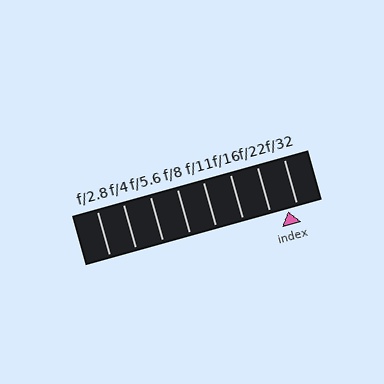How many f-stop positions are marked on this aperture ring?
There are 8 f-stop positions marked.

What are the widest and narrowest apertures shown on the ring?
The widest aperture shown is f/2.8 and the narrowest is f/32.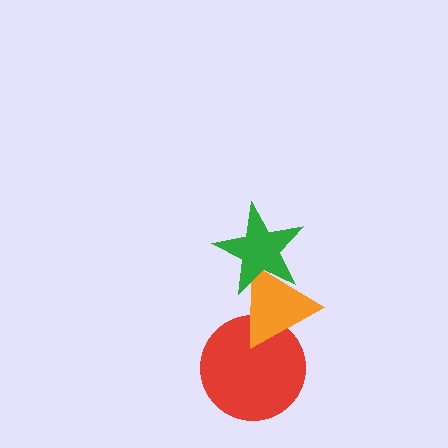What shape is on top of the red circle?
The orange triangle is on top of the red circle.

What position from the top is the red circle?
The red circle is 3rd from the top.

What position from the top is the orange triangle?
The orange triangle is 2nd from the top.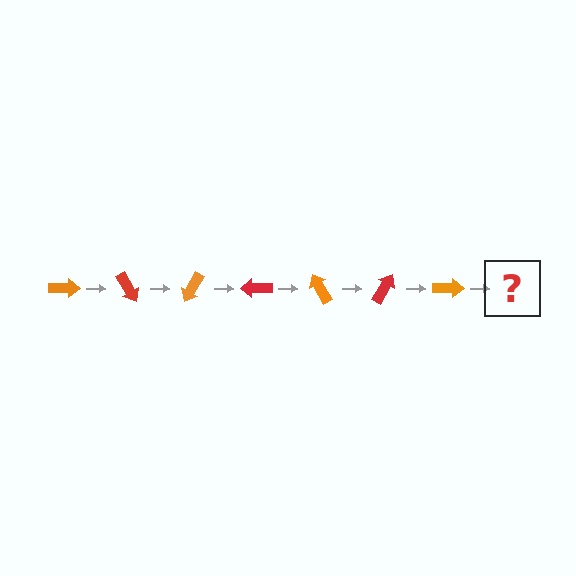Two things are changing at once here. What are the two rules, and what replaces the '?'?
The two rules are that it rotates 60 degrees each step and the color cycles through orange and red. The '?' should be a red arrow, rotated 420 degrees from the start.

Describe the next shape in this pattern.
It should be a red arrow, rotated 420 degrees from the start.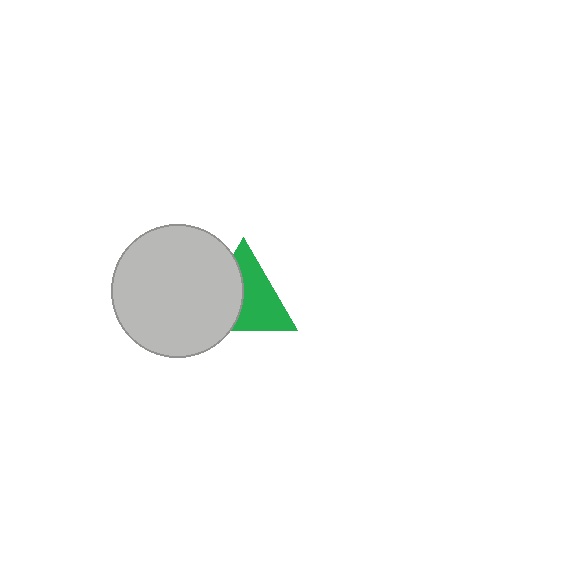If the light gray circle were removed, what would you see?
You would see the complete green triangle.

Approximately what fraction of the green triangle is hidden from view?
Roughly 43% of the green triangle is hidden behind the light gray circle.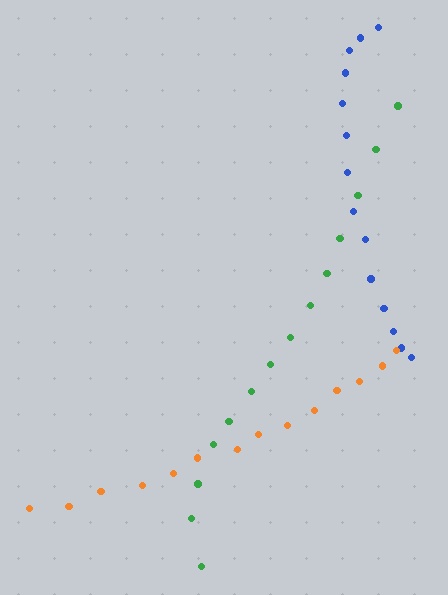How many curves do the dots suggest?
There are 3 distinct paths.